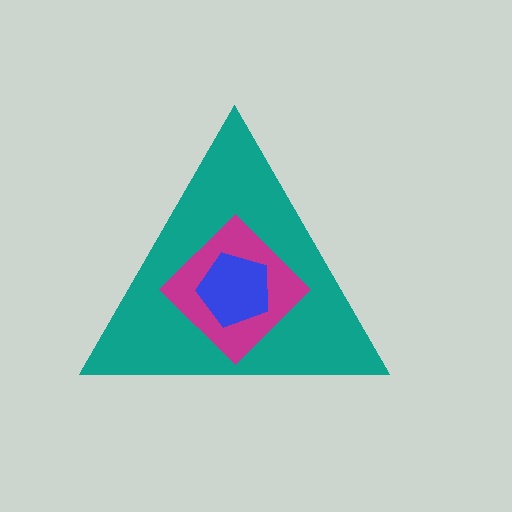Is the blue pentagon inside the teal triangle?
Yes.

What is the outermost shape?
The teal triangle.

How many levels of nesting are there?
3.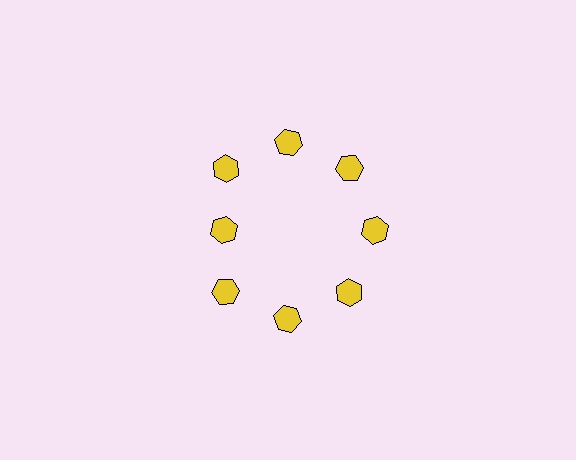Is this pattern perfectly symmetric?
No. The 8 yellow hexagons are arranged in a ring, but one element near the 9 o'clock position is pulled inward toward the center, breaking the 8-fold rotational symmetry.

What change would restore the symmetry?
The symmetry would be restored by moving it outward, back onto the ring so that all 8 hexagons sit at equal angles and equal distance from the center.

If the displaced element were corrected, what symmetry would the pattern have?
It would have 8-fold rotational symmetry — the pattern would map onto itself every 45 degrees.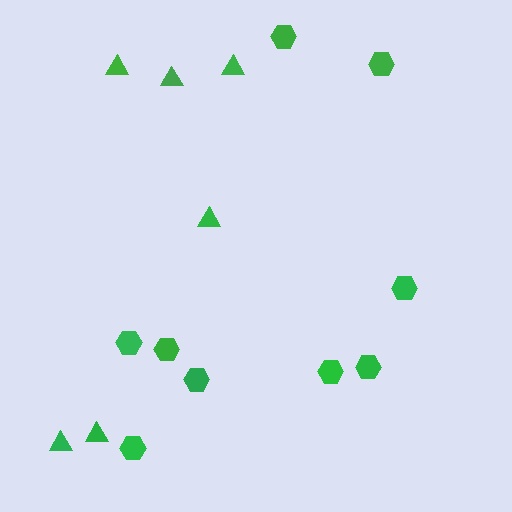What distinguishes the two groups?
There are 2 groups: one group of triangles (6) and one group of hexagons (9).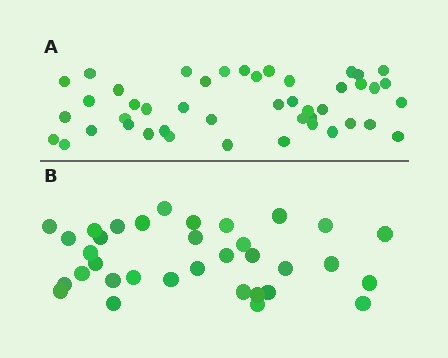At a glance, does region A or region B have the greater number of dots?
Region A (the top region) has more dots.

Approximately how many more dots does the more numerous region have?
Region A has roughly 12 or so more dots than region B.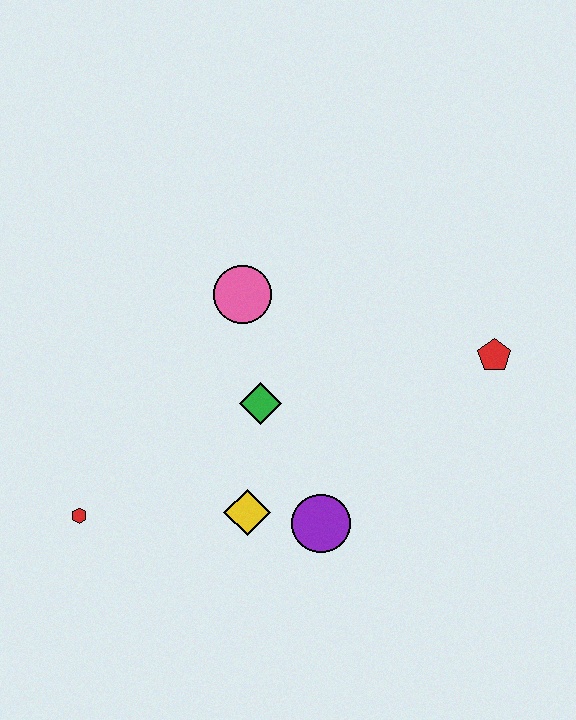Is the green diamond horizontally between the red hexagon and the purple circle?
Yes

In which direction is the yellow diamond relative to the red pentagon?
The yellow diamond is to the left of the red pentagon.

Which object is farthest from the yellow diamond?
The red pentagon is farthest from the yellow diamond.